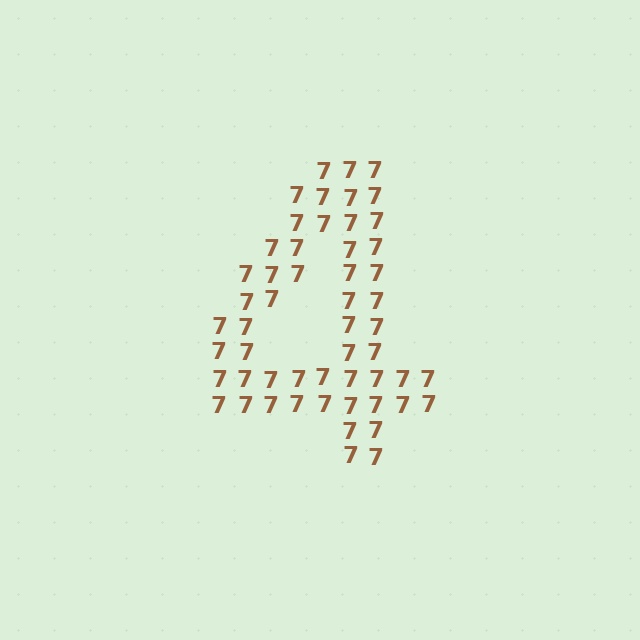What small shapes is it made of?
It is made of small digit 7's.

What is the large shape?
The large shape is the digit 4.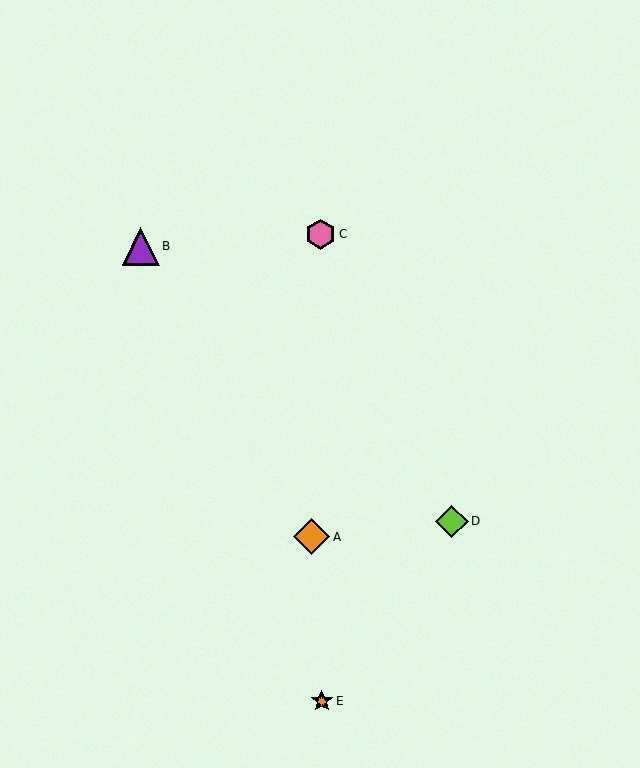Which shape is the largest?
The purple triangle (labeled B) is the largest.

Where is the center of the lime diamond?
The center of the lime diamond is at (452, 521).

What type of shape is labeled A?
Shape A is an orange diamond.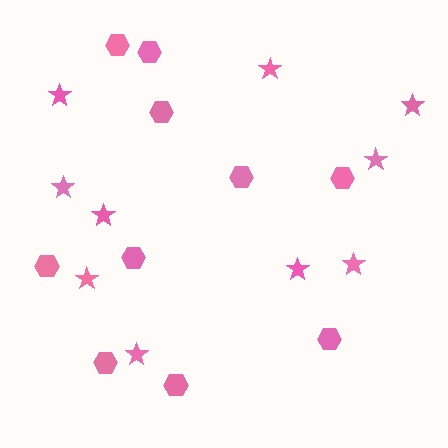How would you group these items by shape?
There are 2 groups: one group of stars (10) and one group of hexagons (10).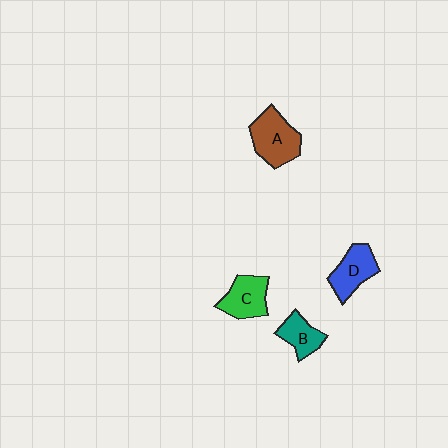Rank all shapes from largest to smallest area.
From largest to smallest: A (brown), C (green), D (blue), B (teal).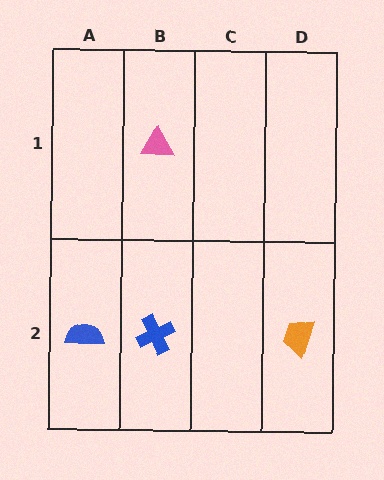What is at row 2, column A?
A blue semicircle.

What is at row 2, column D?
An orange trapezoid.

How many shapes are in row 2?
3 shapes.